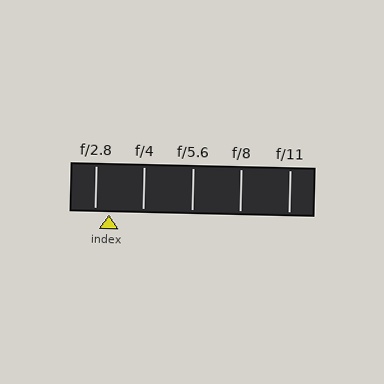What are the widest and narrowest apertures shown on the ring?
The widest aperture shown is f/2.8 and the narrowest is f/11.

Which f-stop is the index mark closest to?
The index mark is closest to f/2.8.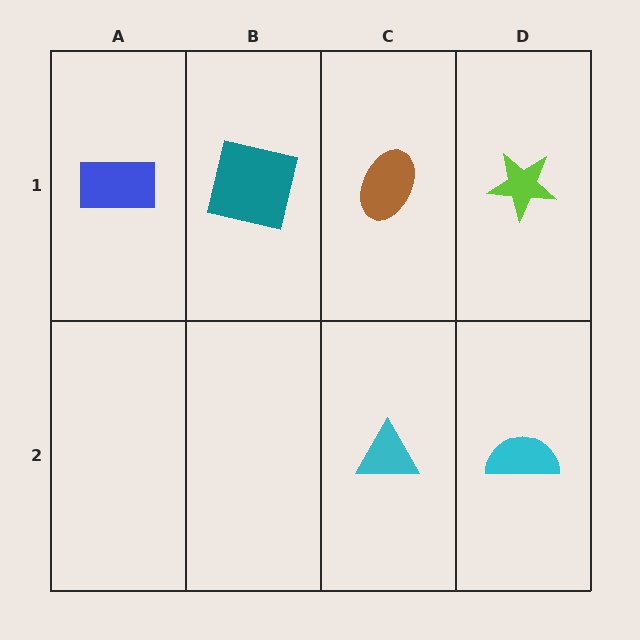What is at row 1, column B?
A teal square.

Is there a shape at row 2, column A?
No, that cell is empty.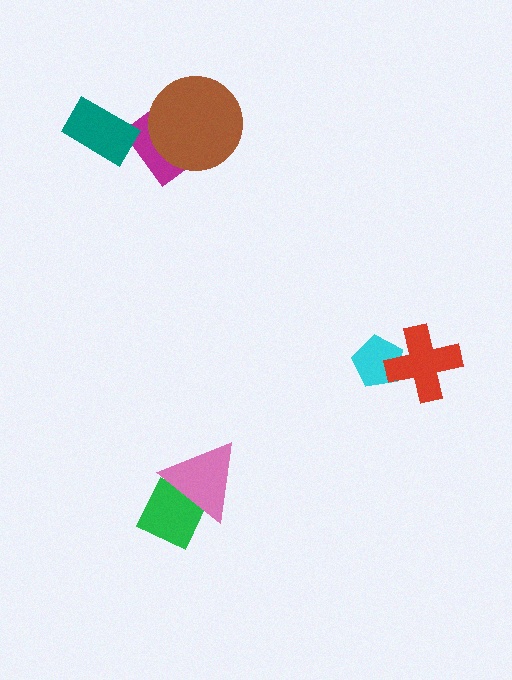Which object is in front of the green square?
The pink triangle is in front of the green square.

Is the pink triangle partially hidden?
No, no other shape covers it.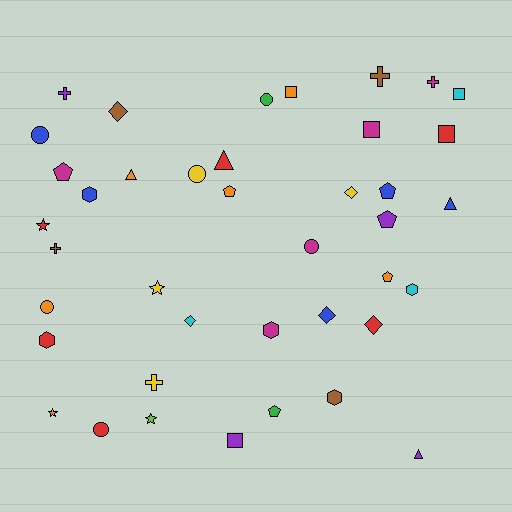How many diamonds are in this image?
There are 5 diamonds.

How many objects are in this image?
There are 40 objects.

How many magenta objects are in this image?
There are 5 magenta objects.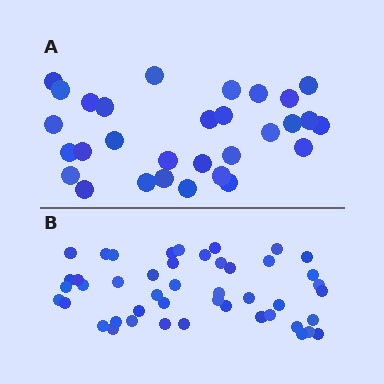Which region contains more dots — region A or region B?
Region B (the bottom region) has more dots.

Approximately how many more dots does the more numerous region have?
Region B has approximately 15 more dots than region A.